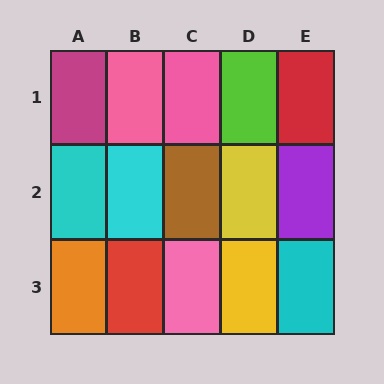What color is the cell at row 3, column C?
Pink.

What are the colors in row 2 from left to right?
Cyan, cyan, brown, yellow, purple.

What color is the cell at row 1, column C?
Pink.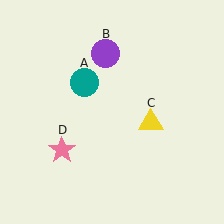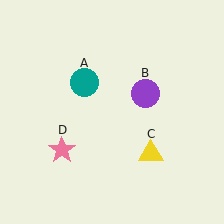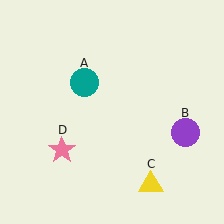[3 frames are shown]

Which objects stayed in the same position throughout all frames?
Teal circle (object A) and pink star (object D) remained stationary.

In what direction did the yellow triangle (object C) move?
The yellow triangle (object C) moved down.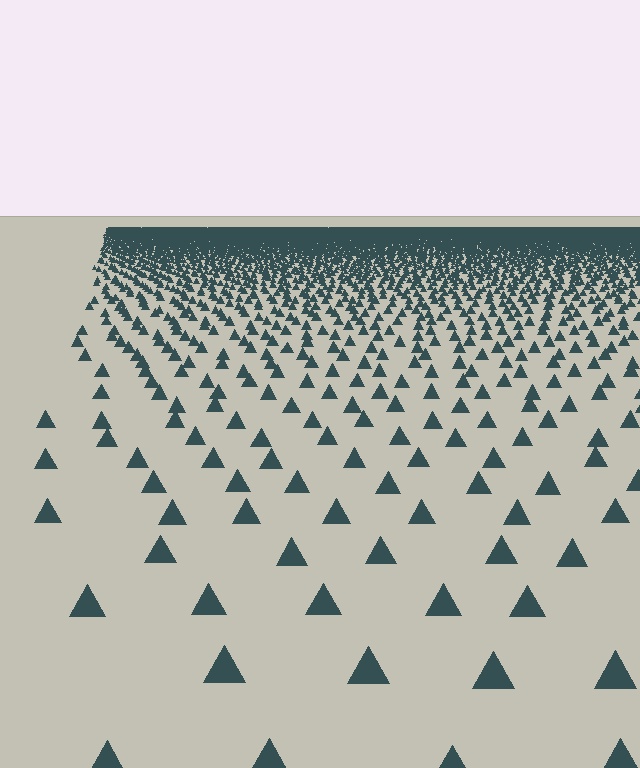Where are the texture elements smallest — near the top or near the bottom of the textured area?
Near the top.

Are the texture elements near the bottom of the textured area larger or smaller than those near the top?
Larger. Near the bottom, elements are closer to the viewer and appear at a bigger on-screen size.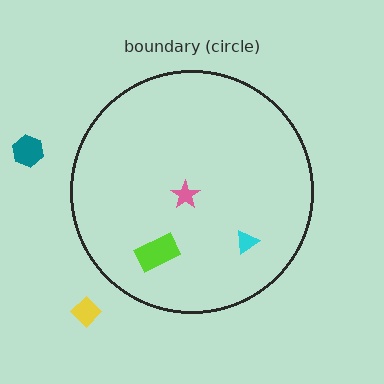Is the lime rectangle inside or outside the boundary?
Inside.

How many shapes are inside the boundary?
3 inside, 2 outside.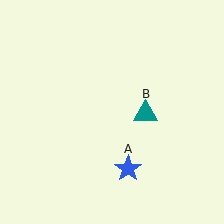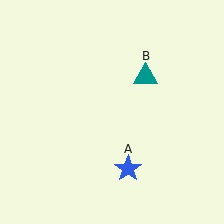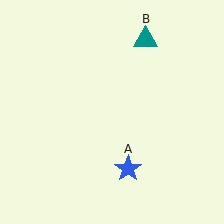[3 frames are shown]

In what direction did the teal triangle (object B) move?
The teal triangle (object B) moved up.